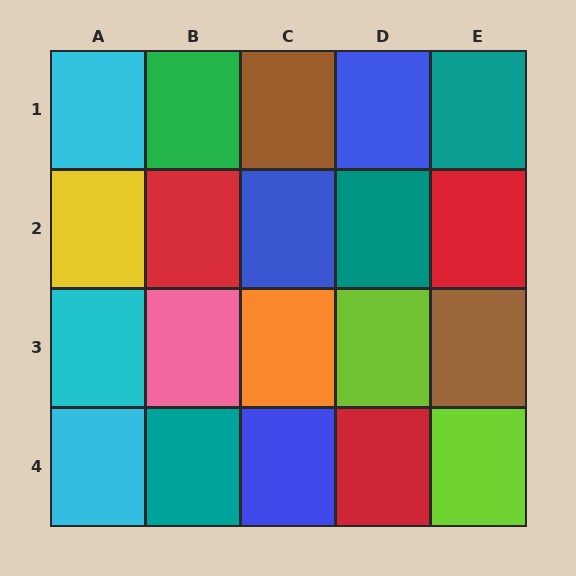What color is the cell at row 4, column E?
Lime.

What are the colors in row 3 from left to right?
Cyan, pink, orange, lime, brown.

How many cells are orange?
1 cell is orange.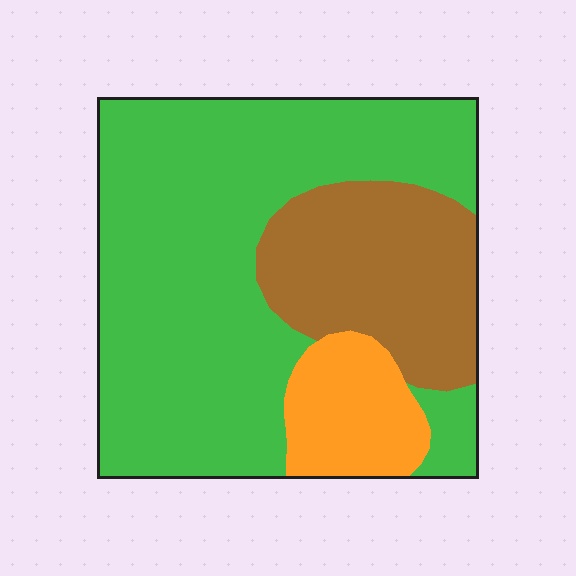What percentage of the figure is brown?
Brown covers 24% of the figure.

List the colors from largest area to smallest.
From largest to smallest: green, brown, orange.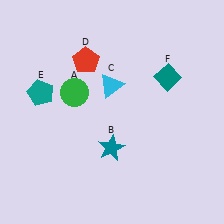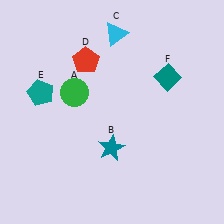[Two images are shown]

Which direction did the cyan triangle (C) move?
The cyan triangle (C) moved up.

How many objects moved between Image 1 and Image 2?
1 object moved between the two images.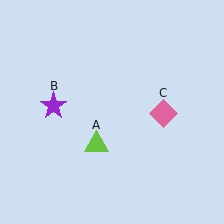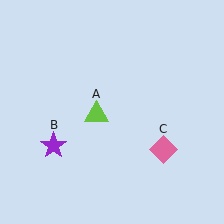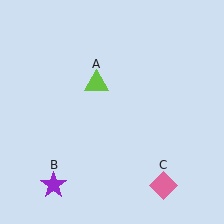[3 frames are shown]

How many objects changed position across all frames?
3 objects changed position: lime triangle (object A), purple star (object B), pink diamond (object C).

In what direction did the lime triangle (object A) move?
The lime triangle (object A) moved up.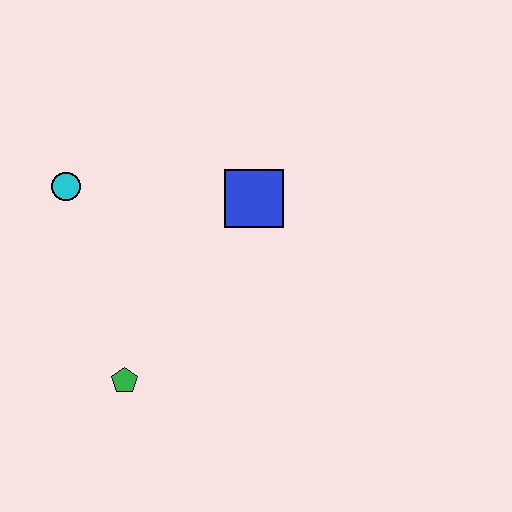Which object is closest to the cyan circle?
The blue square is closest to the cyan circle.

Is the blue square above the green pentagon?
Yes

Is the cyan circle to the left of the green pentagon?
Yes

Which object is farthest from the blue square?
The green pentagon is farthest from the blue square.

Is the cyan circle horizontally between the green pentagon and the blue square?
No